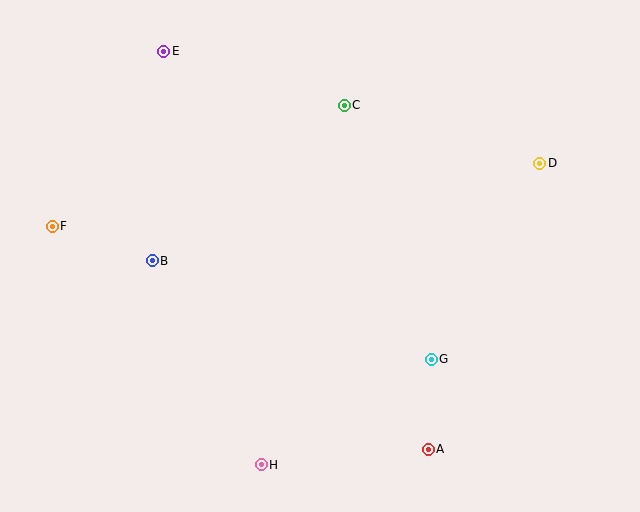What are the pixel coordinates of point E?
Point E is at (164, 51).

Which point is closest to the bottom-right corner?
Point A is closest to the bottom-right corner.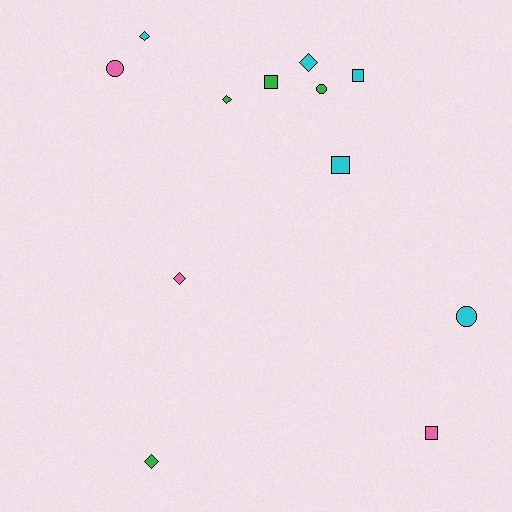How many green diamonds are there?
There are 2 green diamonds.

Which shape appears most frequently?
Diamond, with 5 objects.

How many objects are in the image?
There are 12 objects.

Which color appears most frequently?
Cyan, with 5 objects.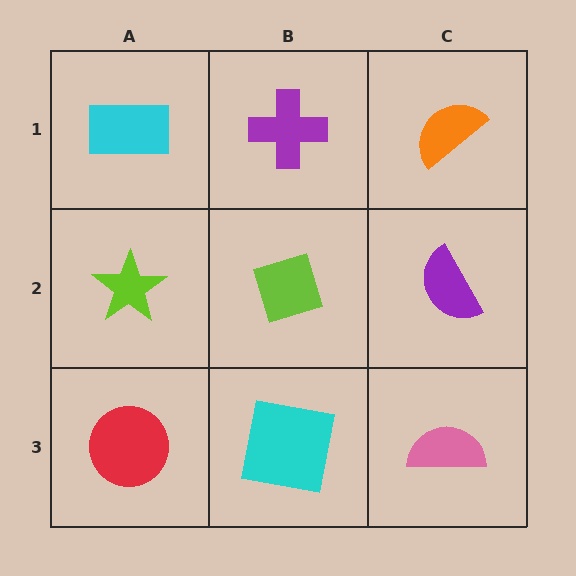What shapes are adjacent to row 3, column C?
A purple semicircle (row 2, column C), a cyan square (row 3, column B).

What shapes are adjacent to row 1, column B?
A lime diamond (row 2, column B), a cyan rectangle (row 1, column A), an orange semicircle (row 1, column C).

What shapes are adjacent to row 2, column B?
A purple cross (row 1, column B), a cyan square (row 3, column B), a lime star (row 2, column A), a purple semicircle (row 2, column C).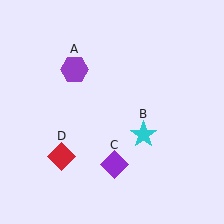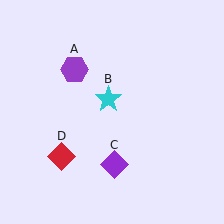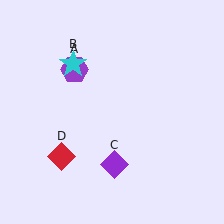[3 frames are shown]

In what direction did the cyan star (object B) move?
The cyan star (object B) moved up and to the left.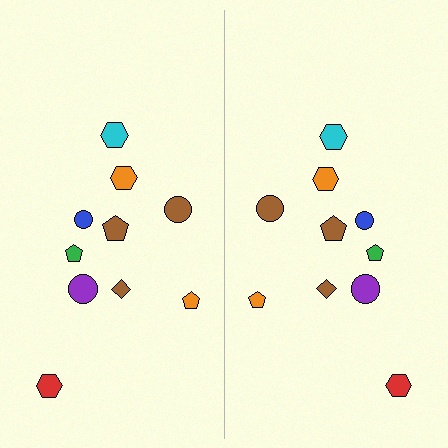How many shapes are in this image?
There are 20 shapes in this image.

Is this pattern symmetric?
Yes, this pattern has bilateral (reflection) symmetry.